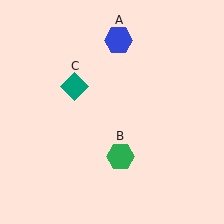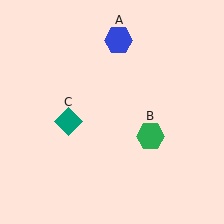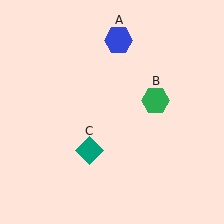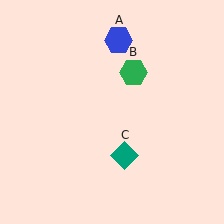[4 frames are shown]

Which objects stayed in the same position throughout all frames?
Blue hexagon (object A) remained stationary.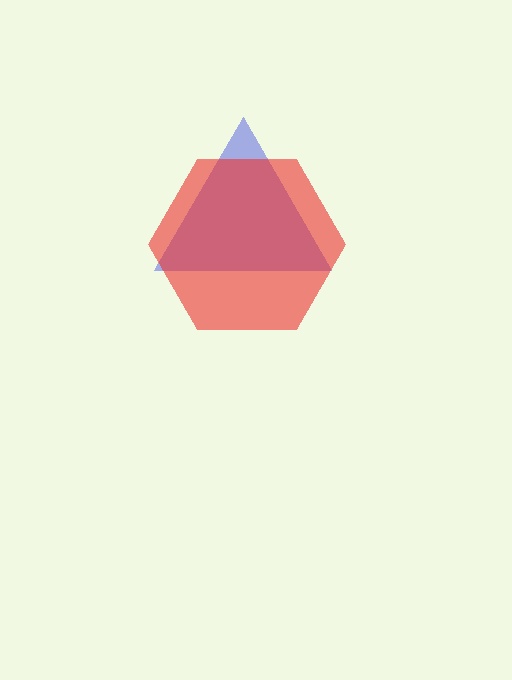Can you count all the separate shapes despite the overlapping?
Yes, there are 2 separate shapes.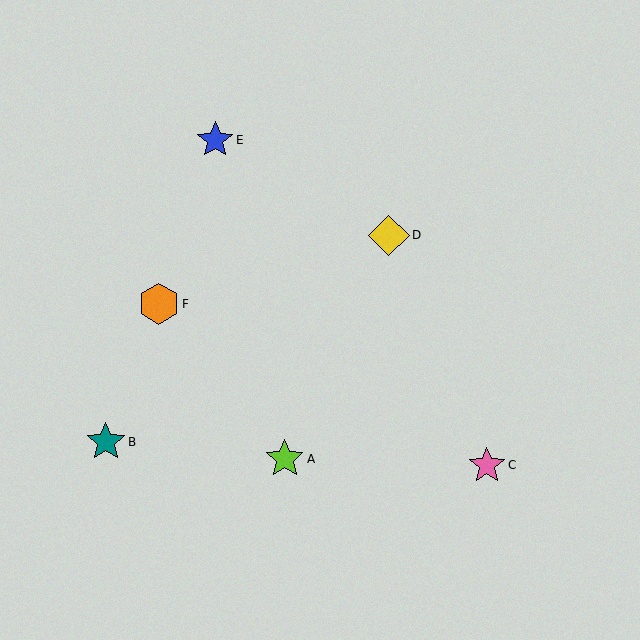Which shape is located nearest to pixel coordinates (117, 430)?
The teal star (labeled B) at (106, 442) is nearest to that location.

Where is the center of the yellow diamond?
The center of the yellow diamond is at (389, 235).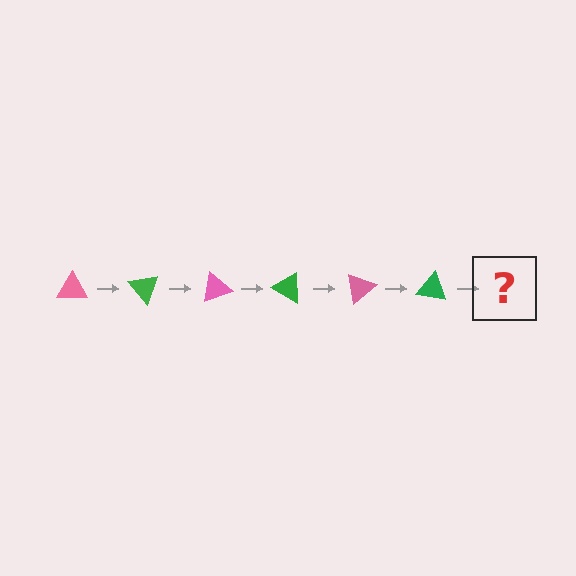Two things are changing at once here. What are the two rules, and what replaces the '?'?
The two rules are that it rotates 50 degrees each step and the color cycles through pink and green. The '?' should be a pink triangle, rotated 300 degrees from the start.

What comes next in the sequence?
The next element should be a pink triangle, rotated 300 degrees from the start.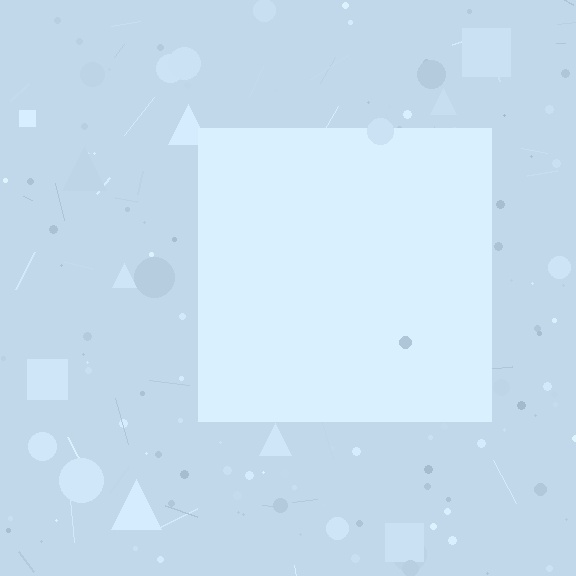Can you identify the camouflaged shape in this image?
The camouflaged shape is a square.